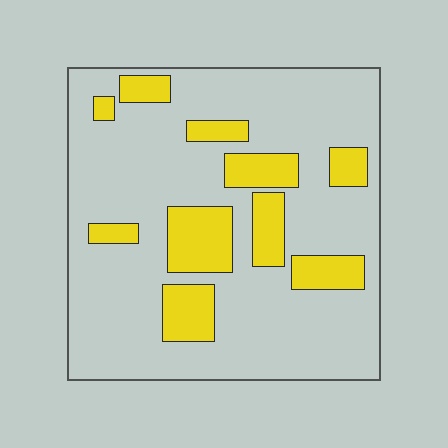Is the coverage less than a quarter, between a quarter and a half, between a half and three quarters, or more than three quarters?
Less than a quarter.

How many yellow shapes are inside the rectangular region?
10.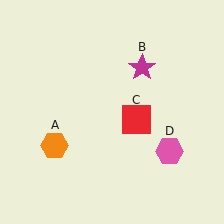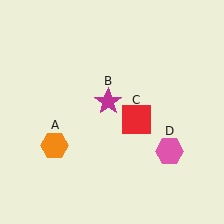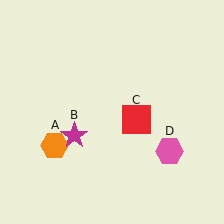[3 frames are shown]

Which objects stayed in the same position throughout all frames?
Orange hexagon (object A) and red square (object C) and pink hexagon (object D) remained stationary.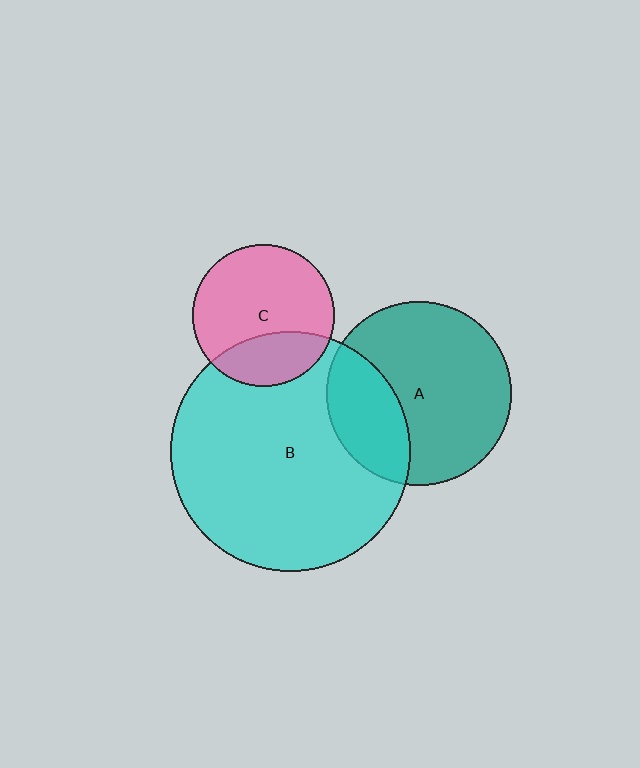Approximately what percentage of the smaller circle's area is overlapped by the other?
Approximately 30%.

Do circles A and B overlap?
Yes.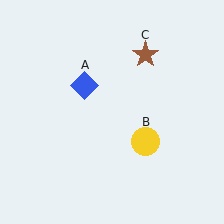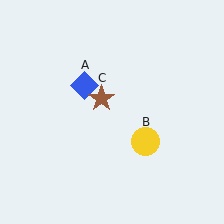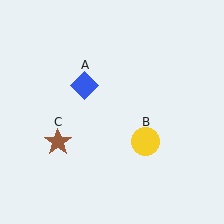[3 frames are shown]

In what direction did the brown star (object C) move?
The brown star (object C) moved down and to the left.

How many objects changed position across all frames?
1 object changed position: brown star (object C).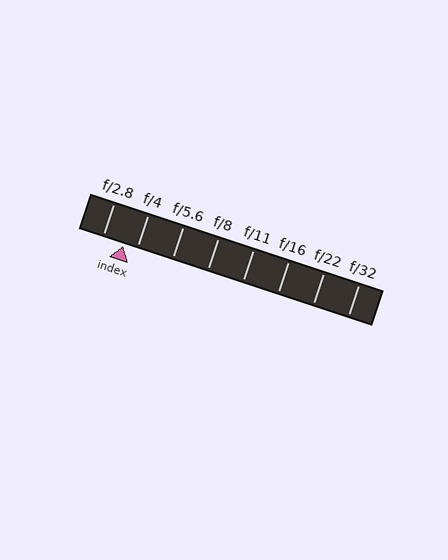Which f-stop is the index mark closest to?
The index mark is closest to f/4.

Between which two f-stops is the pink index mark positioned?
The index mark is between f/2.8 and f/4.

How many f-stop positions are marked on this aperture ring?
There are 8 f-stop positions marked.